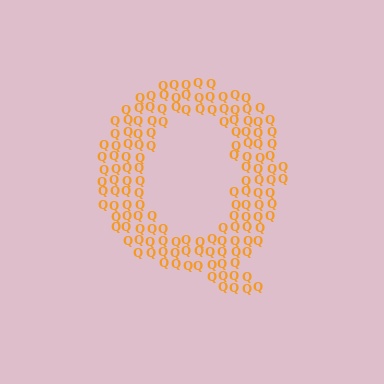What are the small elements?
The small elements are letter Q's.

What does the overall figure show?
The overall figure shows the letter Q.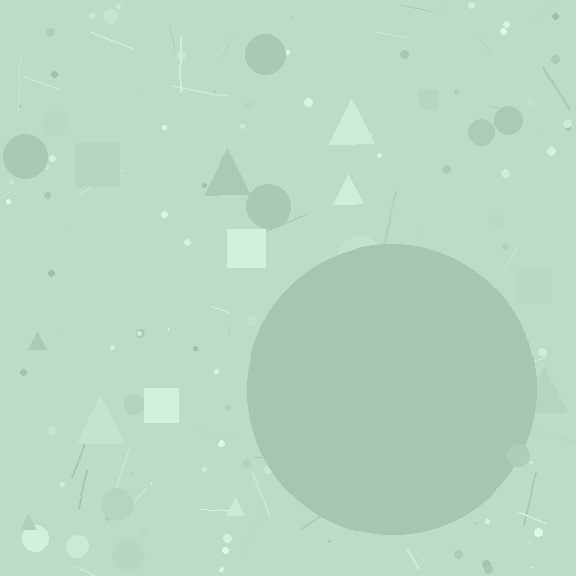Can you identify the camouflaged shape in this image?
The camouflaged shape is a circle.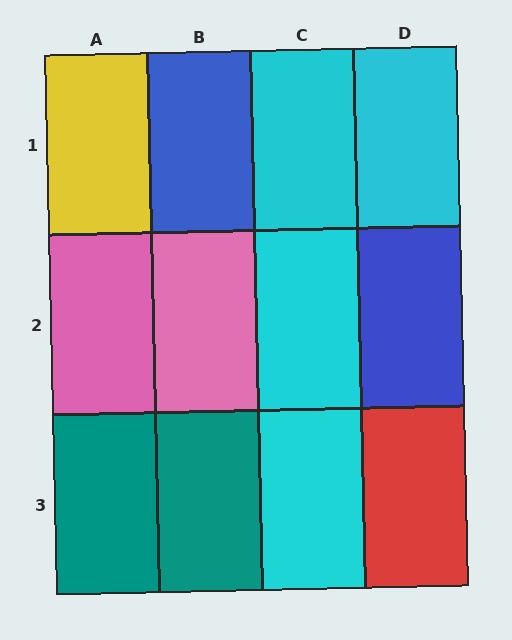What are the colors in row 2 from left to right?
Pink, pink, cyan, blue.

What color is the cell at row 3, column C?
Cyan.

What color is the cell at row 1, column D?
Cyan.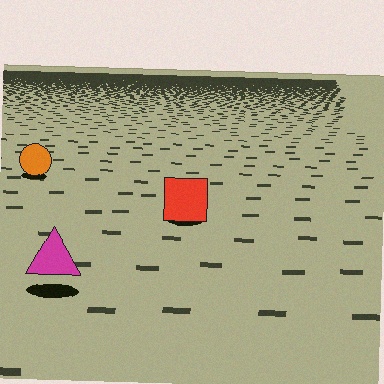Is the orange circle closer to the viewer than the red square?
No. The red square is closer — you can tell from the texture gradient: the ground texture is coarser near it.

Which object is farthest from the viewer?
The orange circle is farthest from the viewer. It appears smaller and the ground texture around it is denser.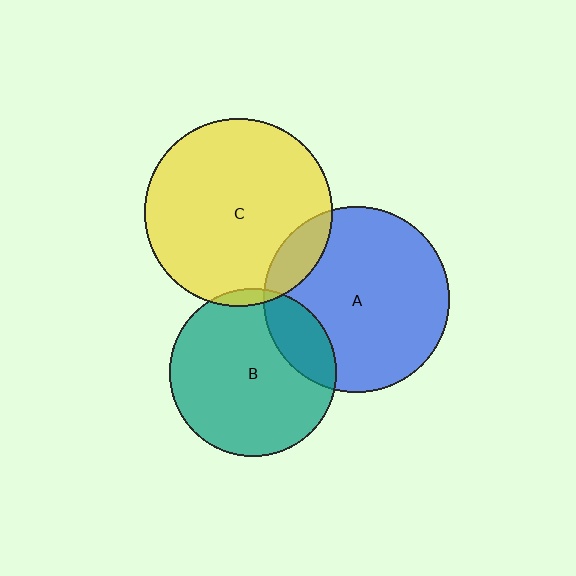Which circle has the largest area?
Circle C (yellow).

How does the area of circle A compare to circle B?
Approximately 1.2 times.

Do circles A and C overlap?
Yes.